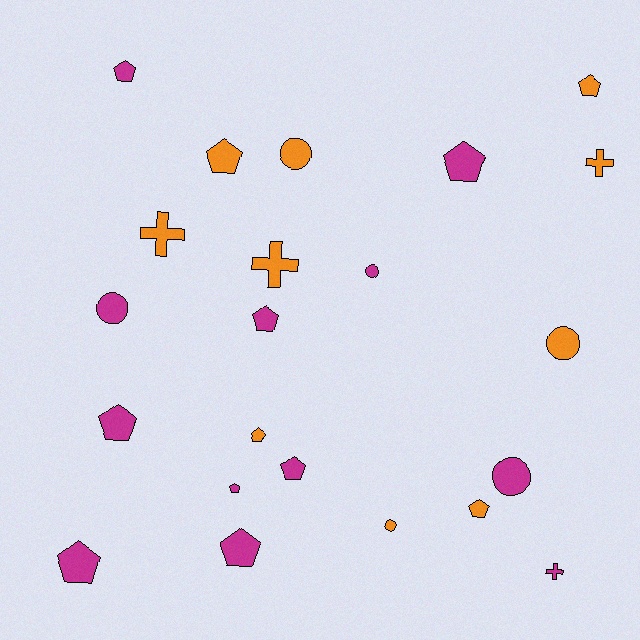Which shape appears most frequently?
Pentagon, with 12 objects.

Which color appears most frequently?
Magenta, with 12 objects.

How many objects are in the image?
There are 22 objects.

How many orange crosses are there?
There are 3 orange crosses.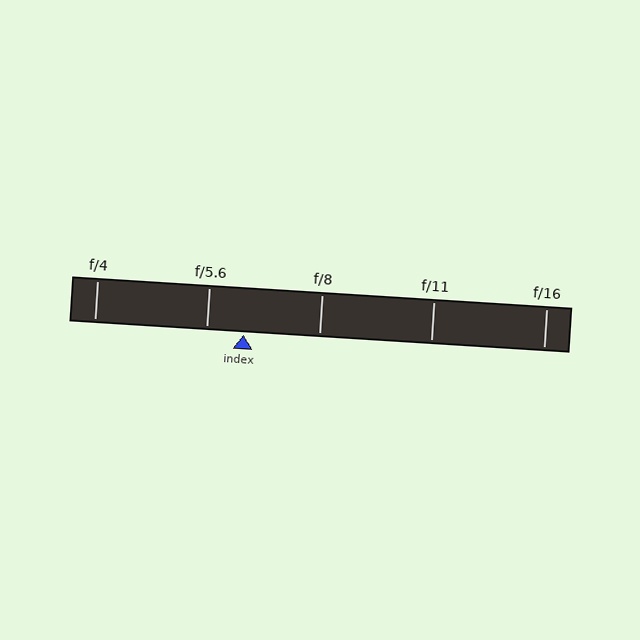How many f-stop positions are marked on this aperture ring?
There are 5 f-stop positions marked.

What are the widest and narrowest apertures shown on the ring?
The widest aperture shown is f/4 and the narrowest is f/16.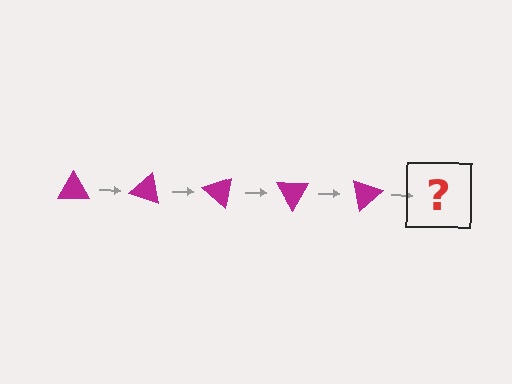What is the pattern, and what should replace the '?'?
The pattern is that the triangle rotates 20 degrees each step. The '?' should be a magenta triangle rotated 100 degrees.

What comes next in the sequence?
The next element should be a magenta triangle rotated 100 degrees.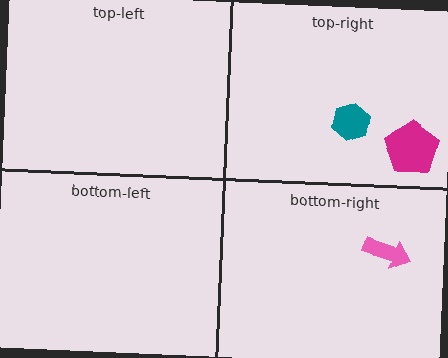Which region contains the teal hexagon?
The top-right region.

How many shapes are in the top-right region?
2.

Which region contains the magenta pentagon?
The top-right region.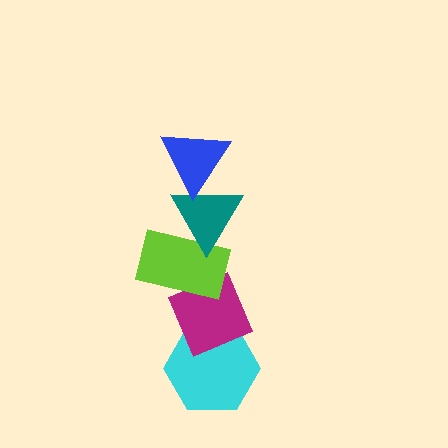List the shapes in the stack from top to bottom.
From top to bottom: the blue triangle, the teal triangle, the lime rectangle, the magenta diamond, the cyan hexagon.